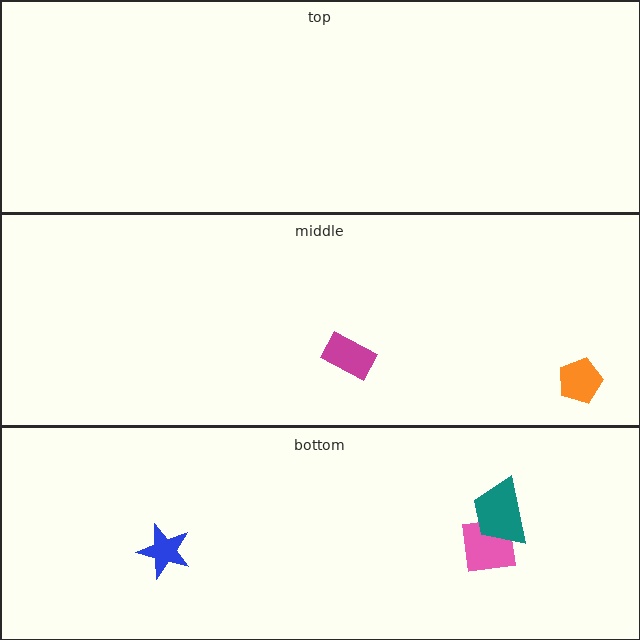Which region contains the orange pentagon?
The middle region.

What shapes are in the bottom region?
The pink square, the teal trapezoid, the blue star.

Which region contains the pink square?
The bottom region.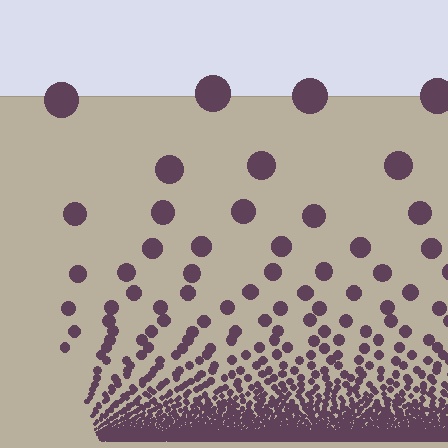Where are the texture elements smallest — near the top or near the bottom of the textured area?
Near the bottom.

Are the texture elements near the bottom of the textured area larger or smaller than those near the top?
Smaller. The gradient is inverted — elements near the bottom are smaller and denser.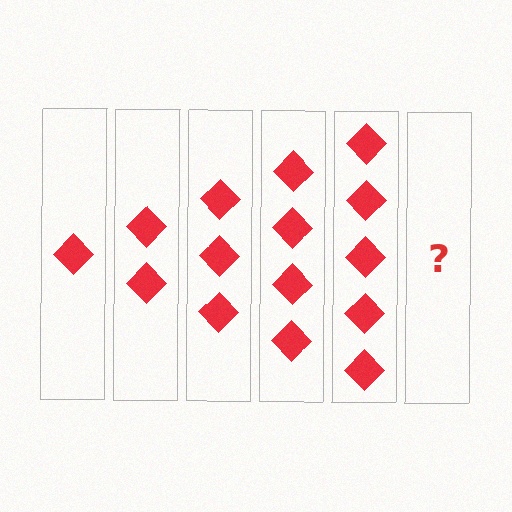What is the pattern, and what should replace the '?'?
The pattern is that each step adds one more diamond. The '?' should be 6 diamonds.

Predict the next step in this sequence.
The next step is 6 diamonds.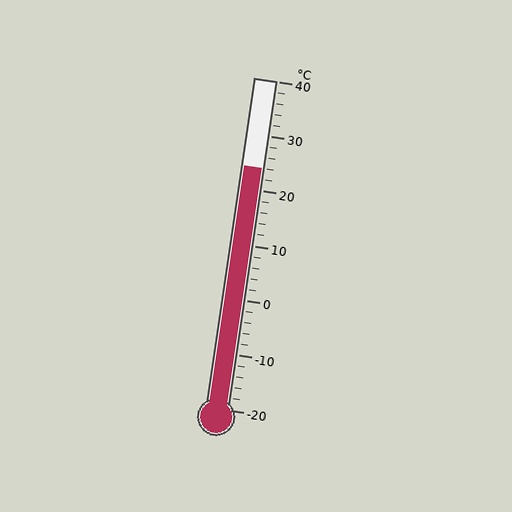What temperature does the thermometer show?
The thermometer shows approximately 24°C.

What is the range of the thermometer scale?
The thermometer scale ranges from -20°C to 40°C.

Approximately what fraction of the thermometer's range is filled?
The thermometer is filled to approximately 75% of its range.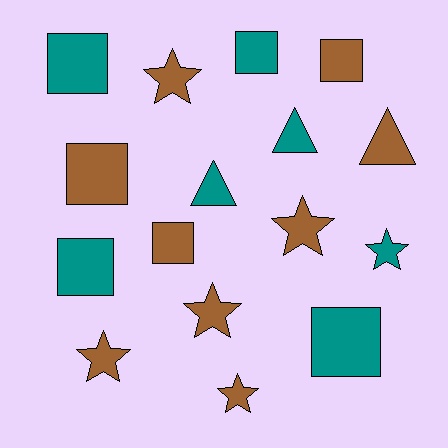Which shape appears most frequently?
Square, with 7 objects.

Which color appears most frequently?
Brown, with 9 objects.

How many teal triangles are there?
There are 2 teal triangles.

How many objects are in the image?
There are 16 objects.